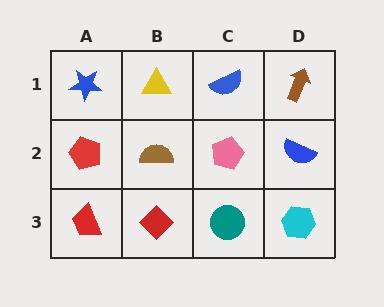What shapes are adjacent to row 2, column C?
A blue semicircle (row 1, column C), a teal circle (row 3, column C), a brown semicircle (row 2, column B), a blue semicircle (row 2, column D).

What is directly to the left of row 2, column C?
A brown semicircle.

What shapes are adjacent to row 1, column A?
A red pentagon (row 2, column A), a yellow triangle (row 1, column B).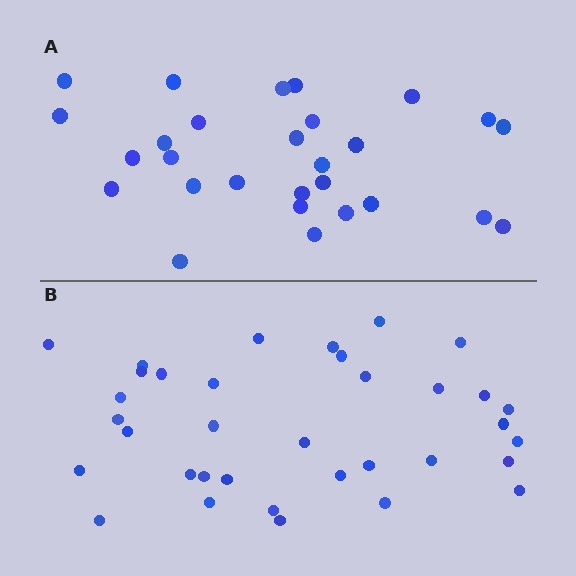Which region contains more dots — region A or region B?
Region B (the bottom region) has more dots.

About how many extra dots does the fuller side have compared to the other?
Region B has roughly 8 or so more dots than region A.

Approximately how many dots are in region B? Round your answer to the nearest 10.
About 40 dots. (The exact count is 35, which rounds to 40.)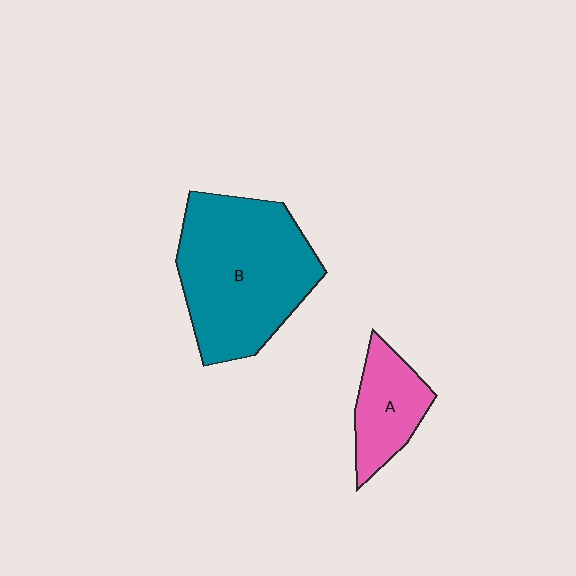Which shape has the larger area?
Shape B (teal).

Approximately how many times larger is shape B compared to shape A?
Approximately 2.5 times.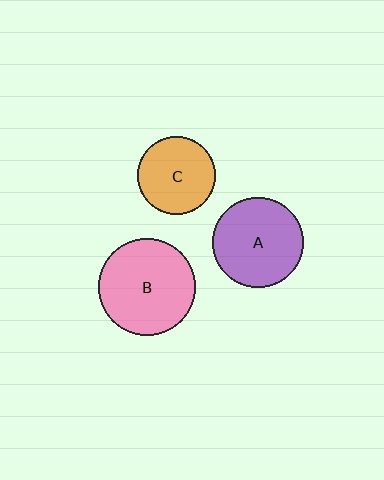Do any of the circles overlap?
No, none of the circles overlap.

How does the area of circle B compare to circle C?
Approximately 1.6 times.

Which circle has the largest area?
Circle B (pink).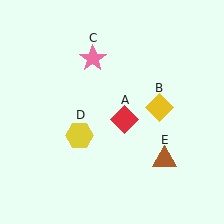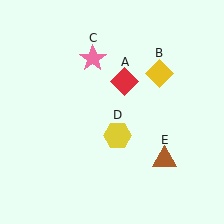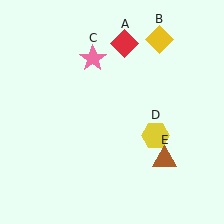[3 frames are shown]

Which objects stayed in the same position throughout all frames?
Pink star (object C) and brown triangle (object E) remained stationary.